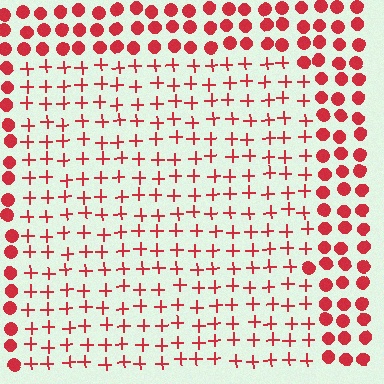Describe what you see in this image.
The image is filled with small red elements arranged in a uniform grid. A rectangle-shaped region contains plus signs, while the surrounding area contains circles. The boundary is defined purely by the change in element shape.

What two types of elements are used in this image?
The image uses plus signs inside the rectangle region and circles outside it.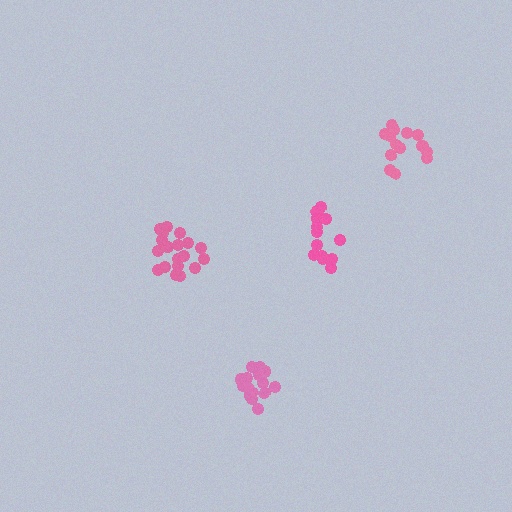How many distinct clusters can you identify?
There are 4 distinct clusters.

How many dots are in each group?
Group 1: 19 dots, Group 2: 14 dots, Group 3: 15 dots, Group 4: 18 dots (66 total).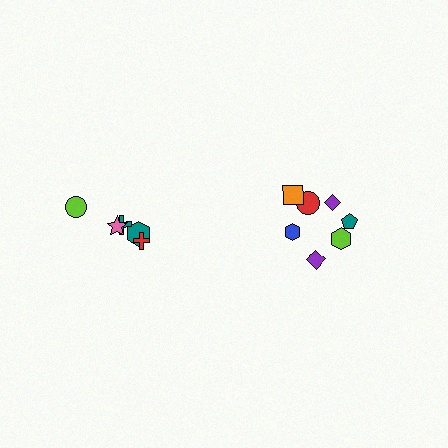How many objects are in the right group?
There are 7 objects.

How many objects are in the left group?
There are 5 objects.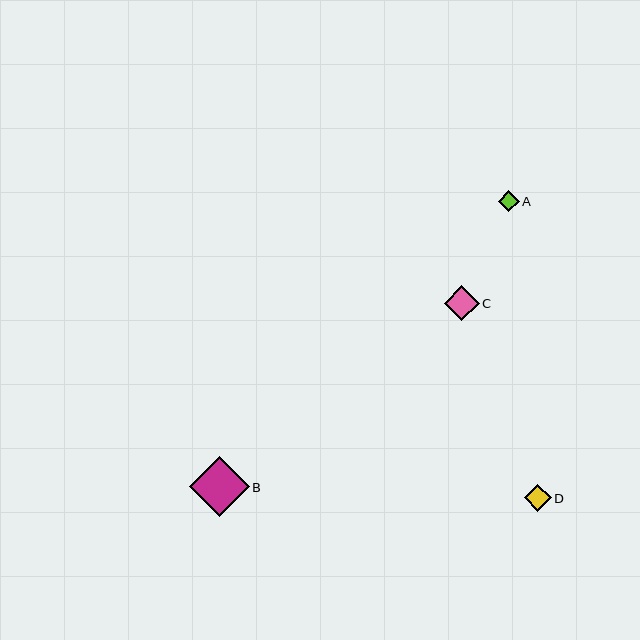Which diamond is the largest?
Diamond B is the largest with a size of approximately 60 pixels.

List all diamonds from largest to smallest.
From largest to smallest: B, C, D, A.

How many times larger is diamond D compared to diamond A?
Diamond D is approximately 1.3 times the size of diamond A.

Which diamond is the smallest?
Diamond A is the smallest with a size of approximately 21 pixels.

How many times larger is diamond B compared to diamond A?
Diamond B is approximately 2.9 times the size of diamond A.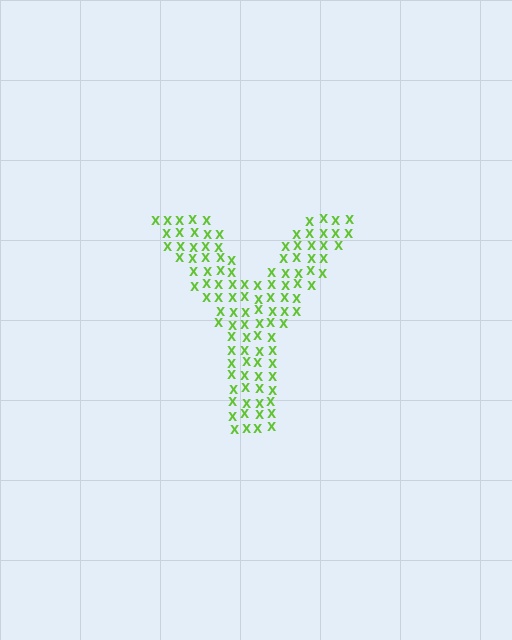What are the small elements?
The small elements are letter X's.